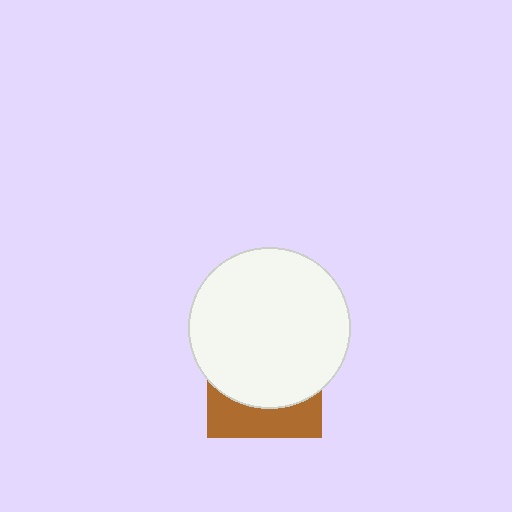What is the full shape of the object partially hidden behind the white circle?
The partially hidden object is a brown square.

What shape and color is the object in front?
The object in front is a white circle.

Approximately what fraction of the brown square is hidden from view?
Roughly 68% of the brown square is hidden behind the white circle.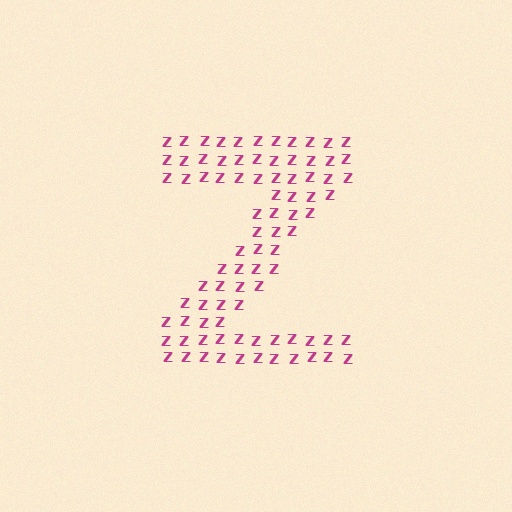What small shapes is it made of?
It is made of small letter Z's.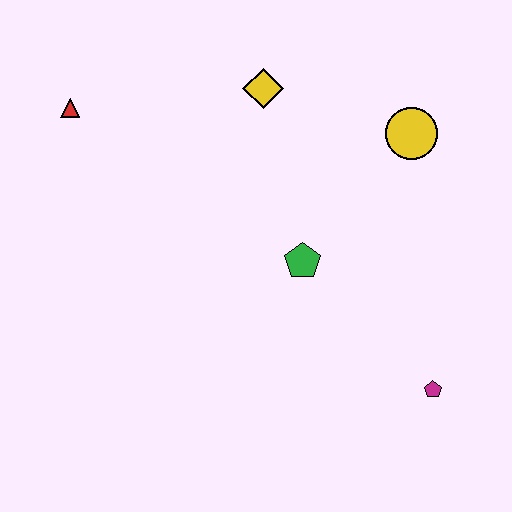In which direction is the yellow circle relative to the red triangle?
The yellow circle is to the right of the red triangle.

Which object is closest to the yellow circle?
The yellow diamond is closest to the yellow circle.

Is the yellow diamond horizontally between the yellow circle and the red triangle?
Yes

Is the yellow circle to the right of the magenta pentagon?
No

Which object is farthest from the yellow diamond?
The magenta pentagon is farthest from the yellow diamond.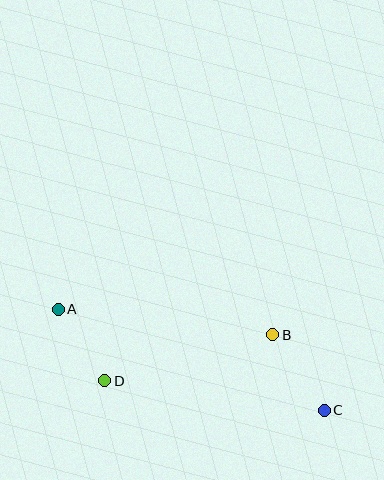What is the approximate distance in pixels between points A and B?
The distance between A and B is approximately 216 pixels.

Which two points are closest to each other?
Points A and D are closest to each other.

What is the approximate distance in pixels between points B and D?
The distance between B and D is approximately 174 pixels.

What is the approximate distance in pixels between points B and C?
The distance between B and C is approximately 91 pixels.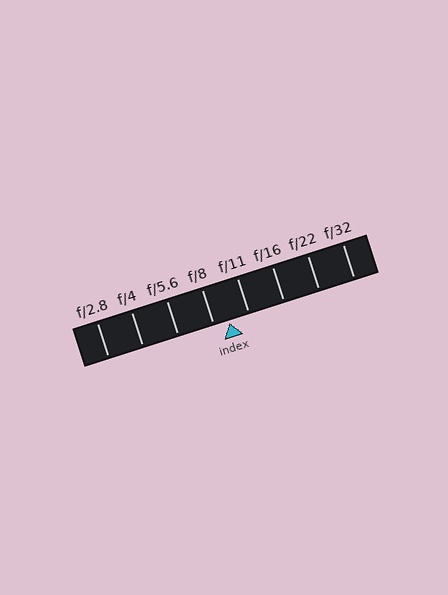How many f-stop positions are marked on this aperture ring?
There are 8 f-stop positions marked.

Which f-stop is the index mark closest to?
The index mark is closest to f/8.